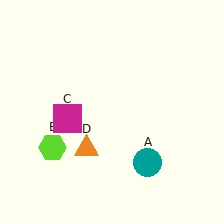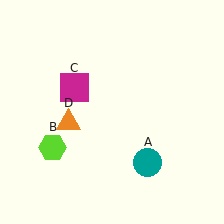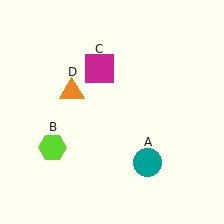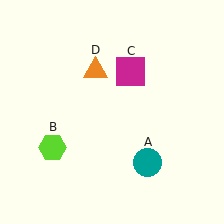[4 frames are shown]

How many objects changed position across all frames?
2 objects changed position: magenta square (object C), orange triangle (object D).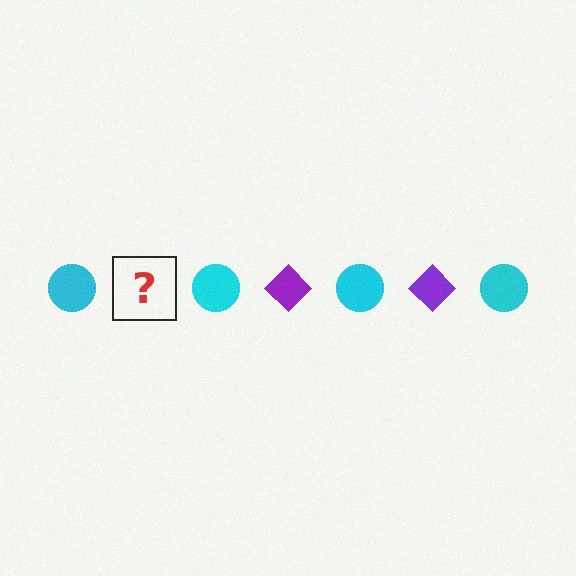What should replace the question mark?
The question mark should be replaced with a purple diamond.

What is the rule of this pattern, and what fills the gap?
The rule is that the pattern alternates between cyan circle and purple diamond. The gap should be filled with a purple diamond.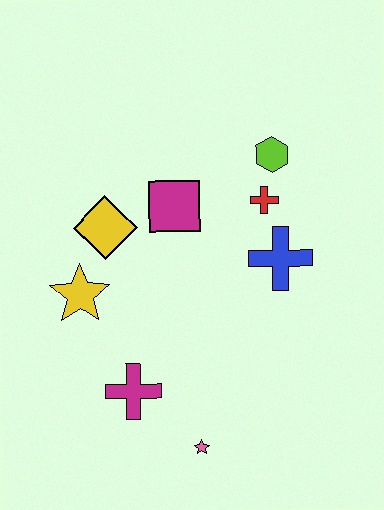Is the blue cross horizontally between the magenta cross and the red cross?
No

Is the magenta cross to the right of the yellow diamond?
Yes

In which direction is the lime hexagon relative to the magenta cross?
The lime hexagon is above the magenta cross.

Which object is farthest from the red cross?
The pink star is farthest from the red cross.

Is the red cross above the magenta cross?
Yes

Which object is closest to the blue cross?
The red cross is closest to the blue cross.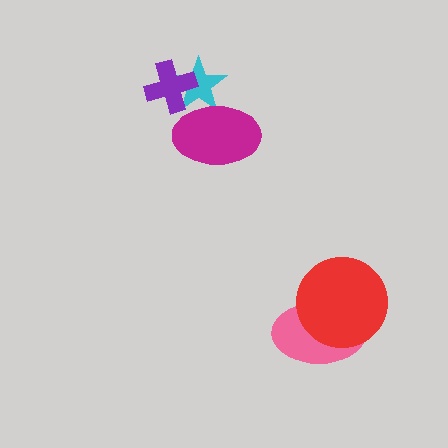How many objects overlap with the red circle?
1 object overlaps with the red circle.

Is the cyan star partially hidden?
Yes, it is partially covered by another shape.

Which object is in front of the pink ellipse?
The red circle is in front of the pink ellipse.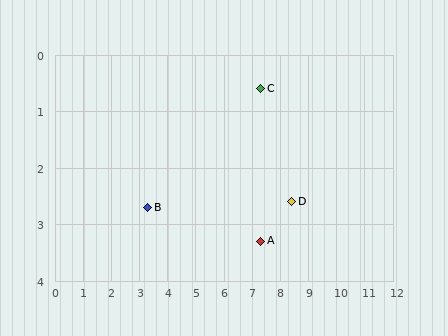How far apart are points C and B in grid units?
Points C and B are about 4.5 grid units apart.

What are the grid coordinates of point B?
Point B is at approximately (3.3, 2.7).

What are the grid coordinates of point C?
Point C is at approximately (7.3, 0.6).